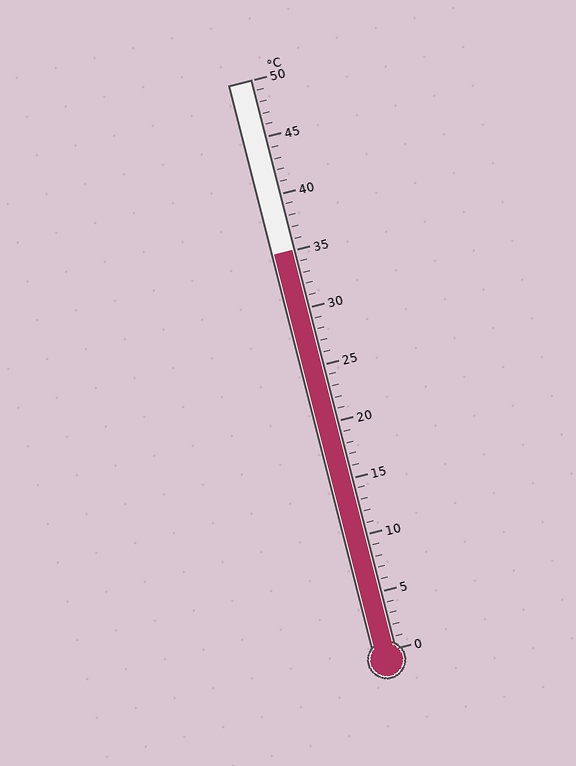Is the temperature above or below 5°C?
The temperature is above 5°C.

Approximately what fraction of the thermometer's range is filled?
The thermometer is filled to approximately 70% of its range.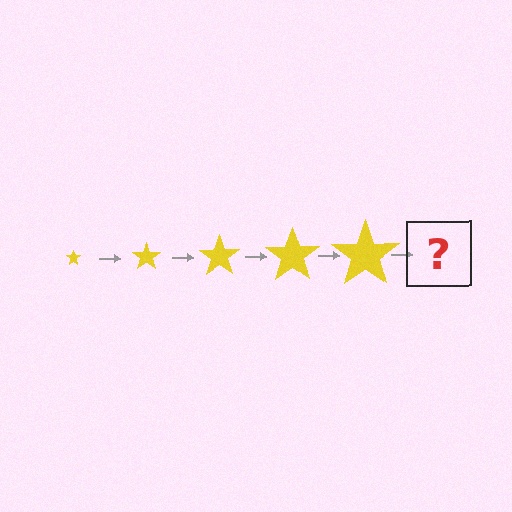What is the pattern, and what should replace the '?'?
The pattern is that the star gets progressively larger each step. The '?' should be a yellow star, larger than the previous one.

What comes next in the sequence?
The next element should be a yellow star, larger than the previous one.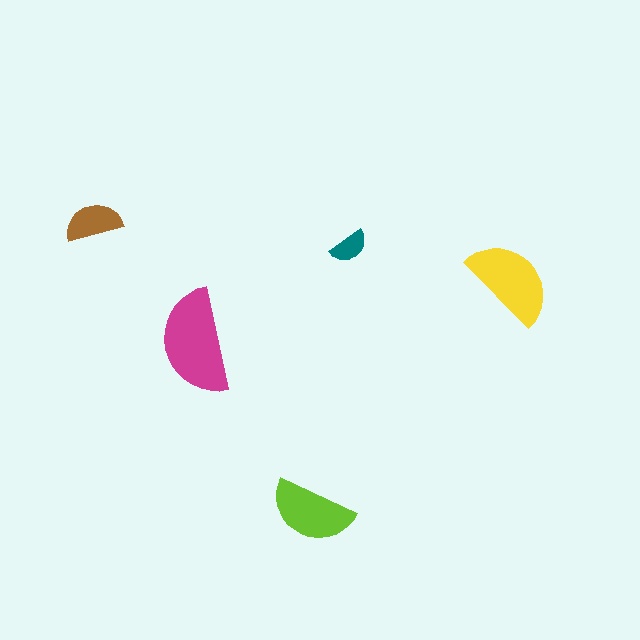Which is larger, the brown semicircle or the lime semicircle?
The lime one.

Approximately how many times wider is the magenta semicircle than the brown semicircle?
About 2 times wider.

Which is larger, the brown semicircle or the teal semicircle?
The brown one.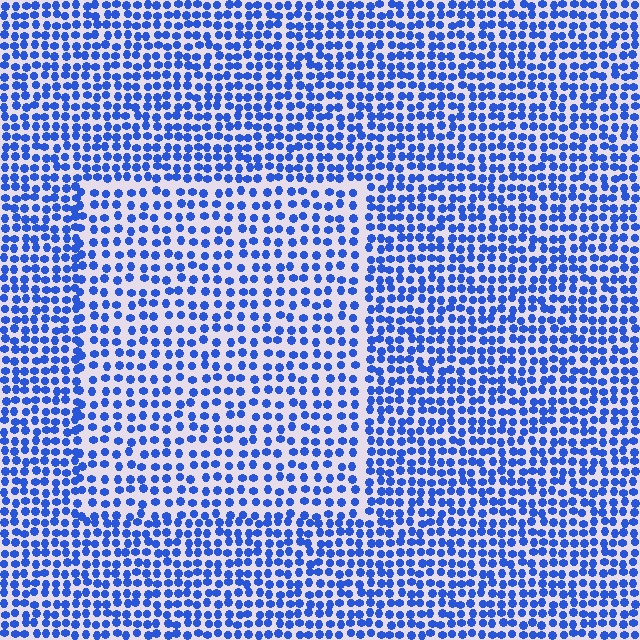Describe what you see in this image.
The image contains small blue elements arranged at two different densities. A rectangle-shaped region is visible where the elements are less densely packed than the surrounding area.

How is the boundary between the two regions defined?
The boundary is defined by a change in element density (approximately 1.5x ratio). All elements are the same color, size, and shape.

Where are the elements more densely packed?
The elements are more densely packed outside the rectangle boundary.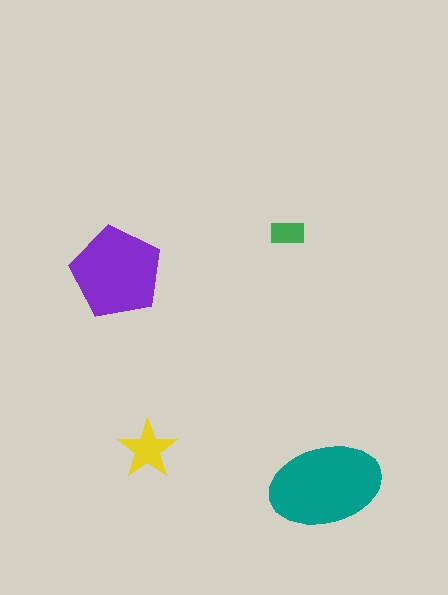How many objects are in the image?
There are 4 objects in the image.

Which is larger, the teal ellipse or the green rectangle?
The teal ellipse.